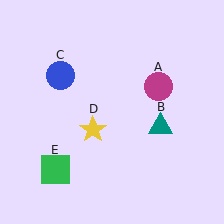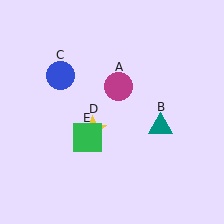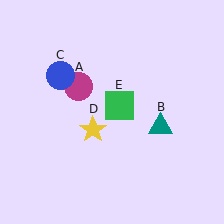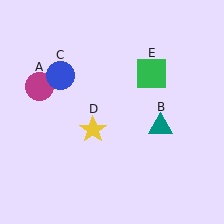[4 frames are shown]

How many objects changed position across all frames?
2 objects changed position: magenta circle (object A), green square (object E).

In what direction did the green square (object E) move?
The green square (object E) moved up and to the right.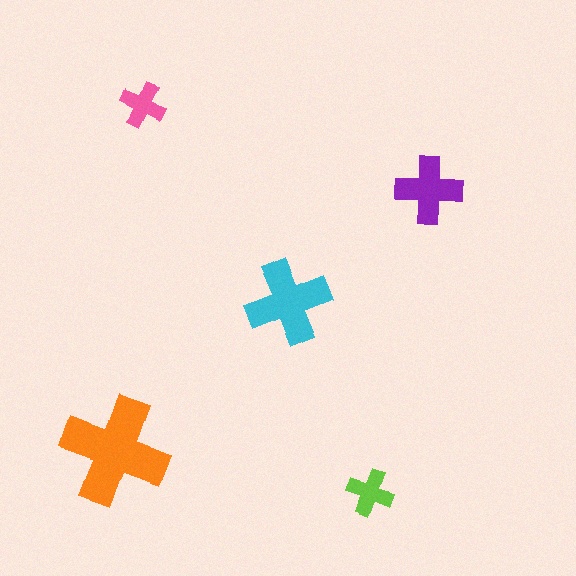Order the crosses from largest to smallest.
the orange one, the cyan one, the purple one, the lime one, the pink one.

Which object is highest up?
The pink cross is topmost.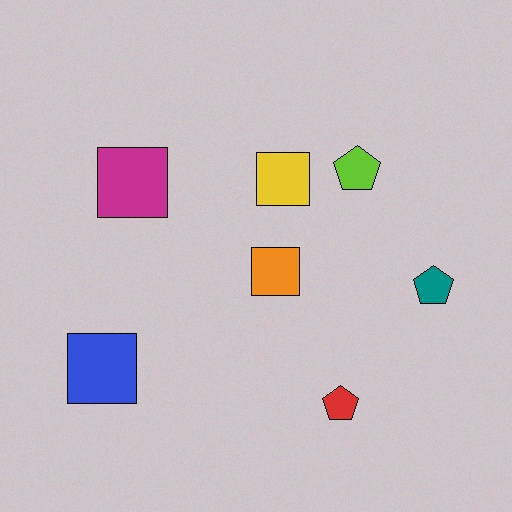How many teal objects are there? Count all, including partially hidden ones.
There is 1 teal object.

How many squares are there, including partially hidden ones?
There are 4 squares.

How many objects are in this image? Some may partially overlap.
There are 7 objects.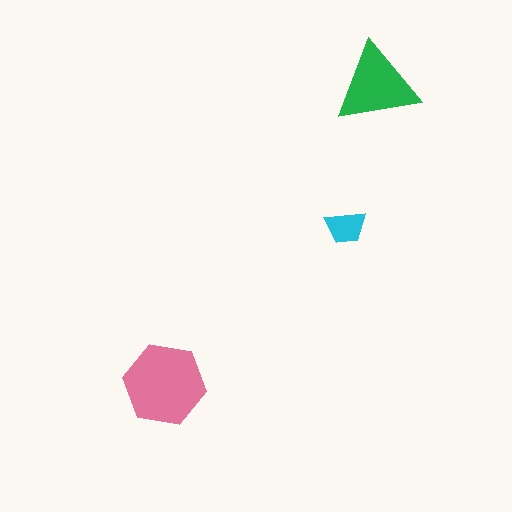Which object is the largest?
The pink hexagon.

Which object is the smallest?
The cyan trapezoid.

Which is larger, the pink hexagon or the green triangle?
The pink hexagon.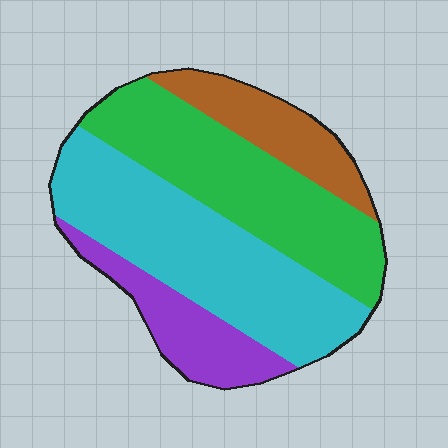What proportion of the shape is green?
Green covers 33% of the shape.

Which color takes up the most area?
Cyan, at roughly 40%.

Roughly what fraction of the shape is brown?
Brown takes up about one eighth (1/8) of the shape.